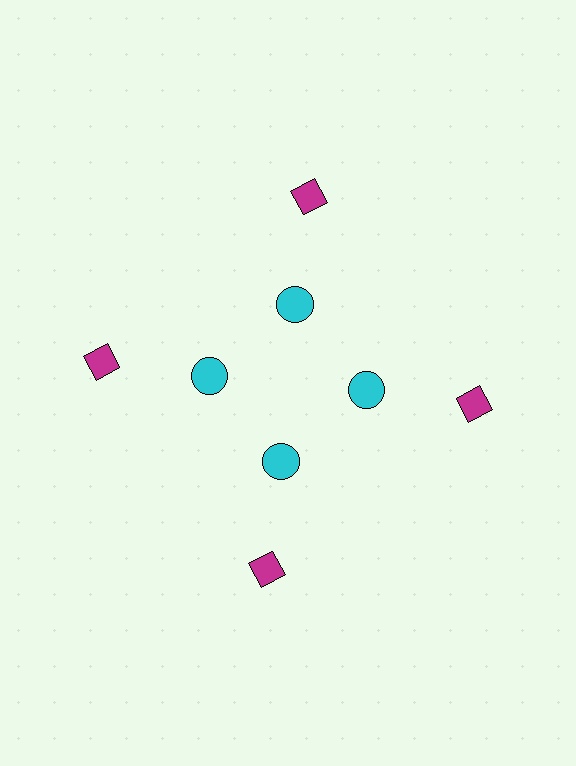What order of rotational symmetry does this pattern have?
This pattern has 4-fold rotational symmetry.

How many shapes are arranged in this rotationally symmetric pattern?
There are 8 shapes, arranged in 4 groups of 2.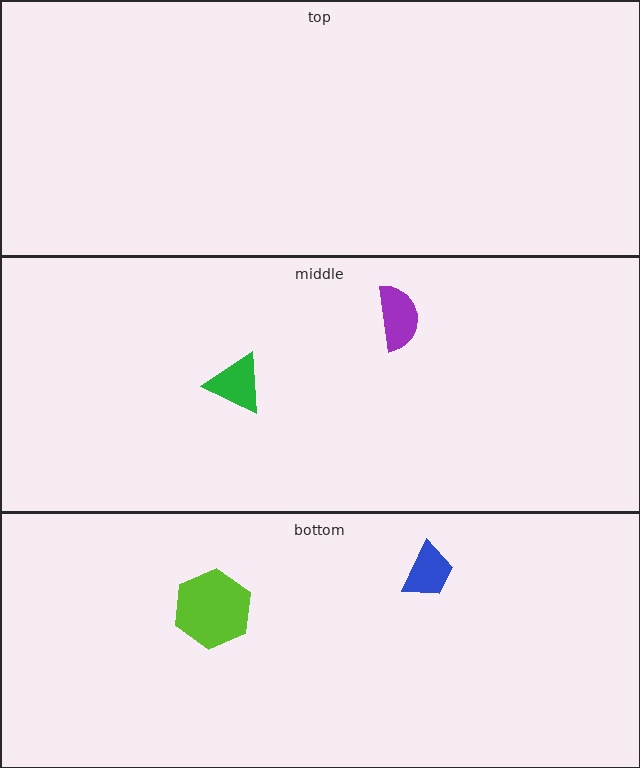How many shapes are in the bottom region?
2.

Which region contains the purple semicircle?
The middle region.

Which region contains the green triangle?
The middle region.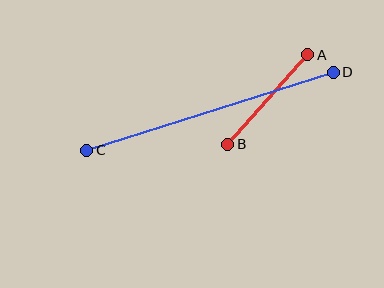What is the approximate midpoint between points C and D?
The midpoint is at approximately (210, 111) pixels.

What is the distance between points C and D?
The distance is approximately 258 pixels.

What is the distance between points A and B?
The distance is approximately 120 pixels.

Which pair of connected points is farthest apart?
Points C and D are farthest apart.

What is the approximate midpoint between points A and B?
The midpoint is at approximately (268, 100) pixels.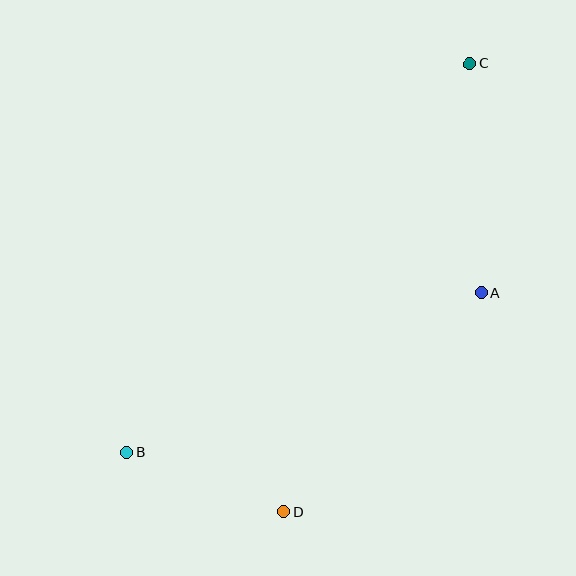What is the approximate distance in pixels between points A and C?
The distance between A and C is approximately 230 pixels.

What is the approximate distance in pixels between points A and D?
The distance between A and D is approximately 295 pixels.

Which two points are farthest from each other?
Points B and C are farthest from each other.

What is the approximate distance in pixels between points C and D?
The distance between C and D is approximately 485 pixels.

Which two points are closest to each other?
Points B and D are closest to each other.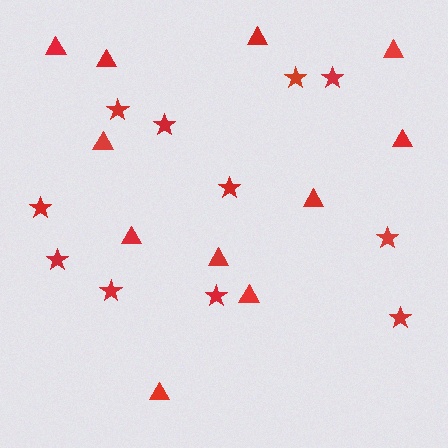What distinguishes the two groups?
There are 2 groups: one group of stars (11) and one group of triangles (11).